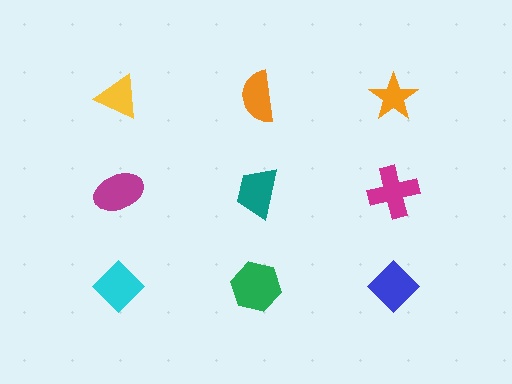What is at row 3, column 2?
A green hexagon.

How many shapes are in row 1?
3 shapes.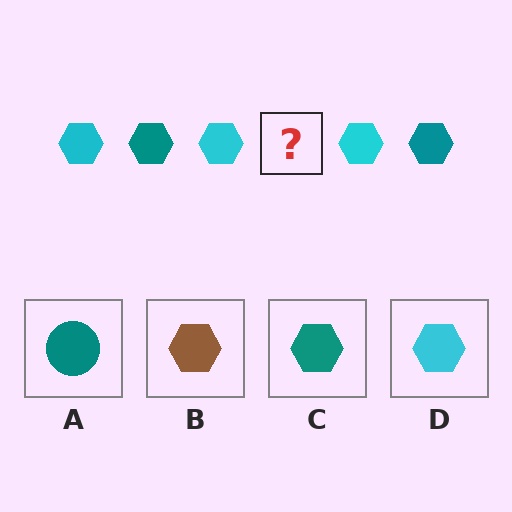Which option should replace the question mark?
Option C.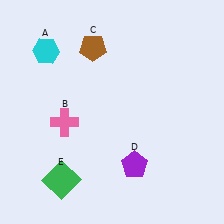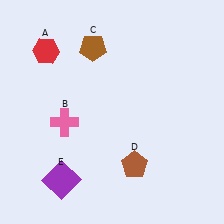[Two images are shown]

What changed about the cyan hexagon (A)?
In Image 1, A is cyan. In Image 2, it changed to red.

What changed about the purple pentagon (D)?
In Image 1, D is purple. In Image 2, it changed to brown.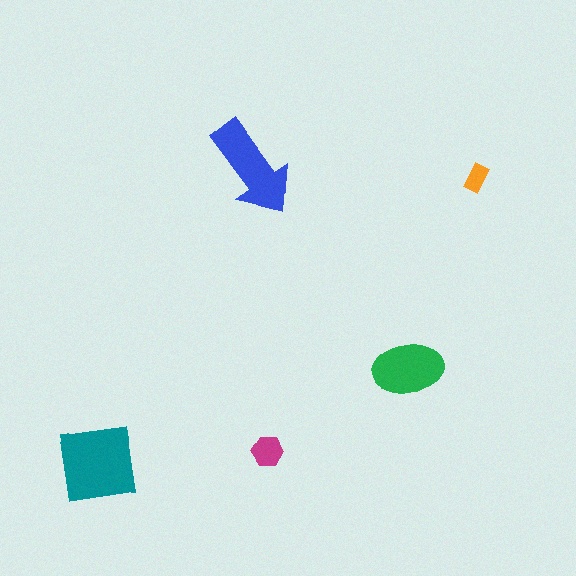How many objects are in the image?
There are 5 objects in the image.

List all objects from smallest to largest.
The orange rectangle, the magenta hexagon, the green ellipse, the blue arrow, the teal square.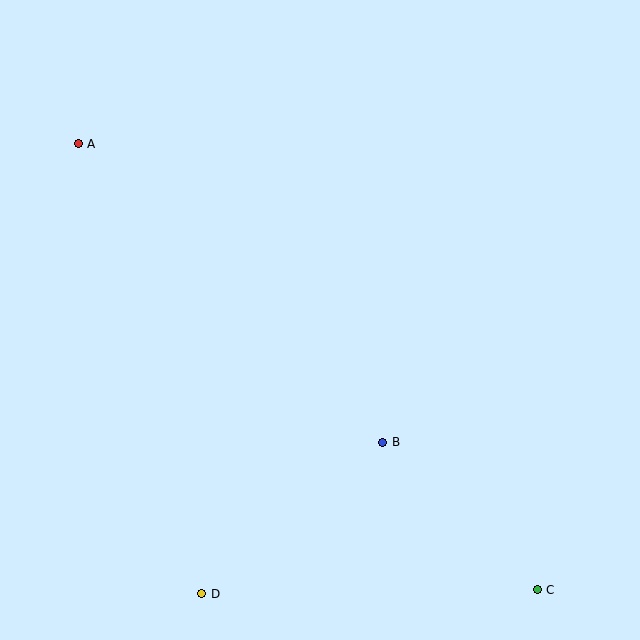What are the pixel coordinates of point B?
Point B is at (383, 442).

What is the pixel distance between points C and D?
The distance between C and D is 335 pixels.